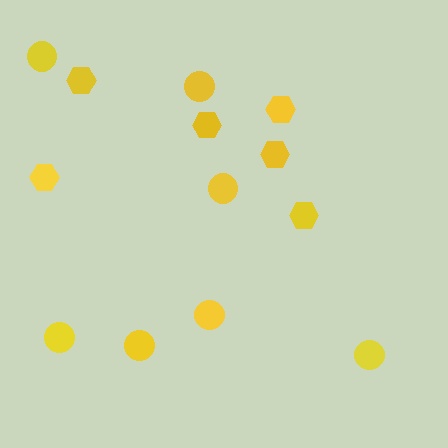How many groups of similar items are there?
There are 2 groups: one group of hexagons (6) and one group of circles (7).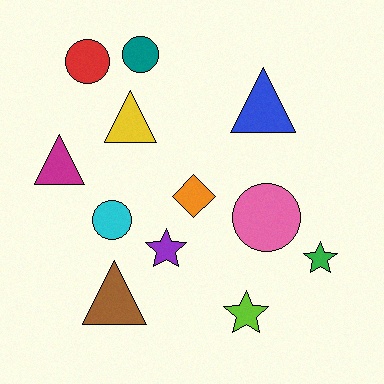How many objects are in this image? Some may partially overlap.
There are 12 objects.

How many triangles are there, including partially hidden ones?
There are 4 triangles.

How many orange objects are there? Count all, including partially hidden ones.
There is 1 orange object.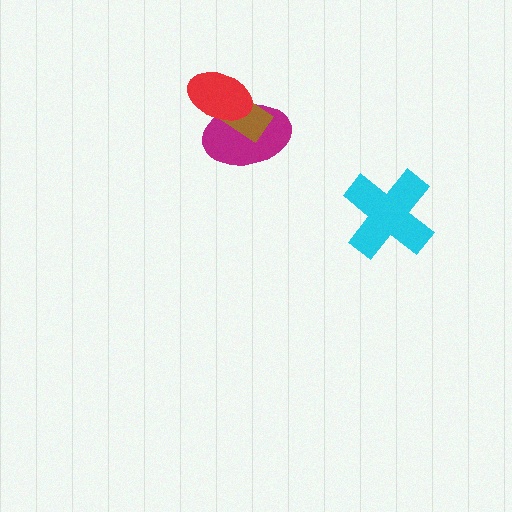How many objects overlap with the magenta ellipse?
2 objects overlap with the magenta ellipse.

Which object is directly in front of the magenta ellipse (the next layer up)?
The brown rectangle is directly in front of the magenta ellipse.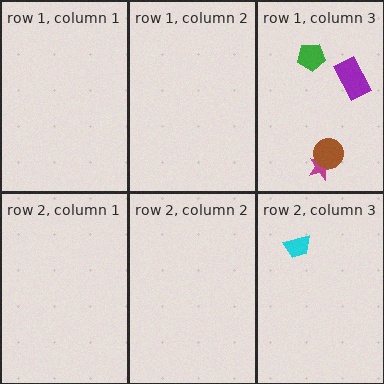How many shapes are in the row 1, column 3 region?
4.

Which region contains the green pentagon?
The row 1, column 3 region.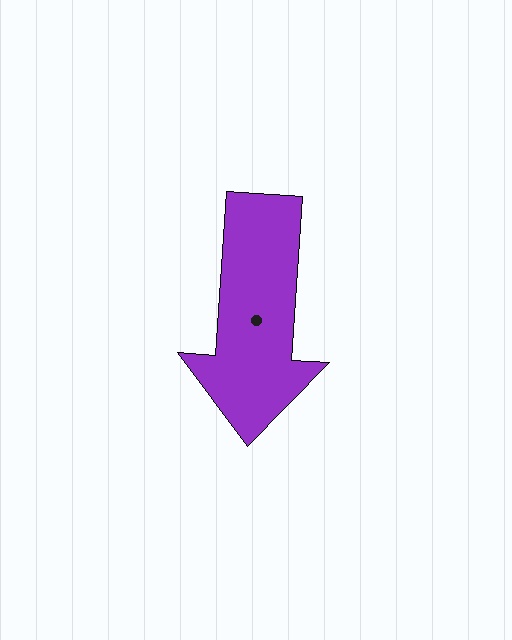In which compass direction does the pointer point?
South.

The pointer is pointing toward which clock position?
Roughly 6 o'clock.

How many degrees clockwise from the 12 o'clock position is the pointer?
Approximately 184 degrees.